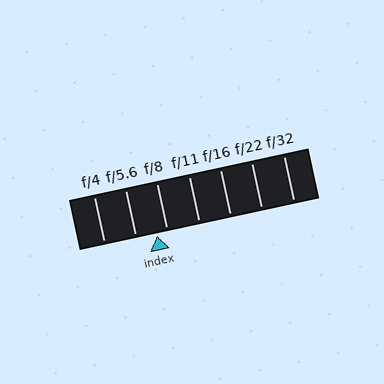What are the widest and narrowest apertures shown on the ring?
The widest aperture shown is f/4 and the narrowest is f/32.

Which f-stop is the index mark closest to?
The index mark is closest to f/8.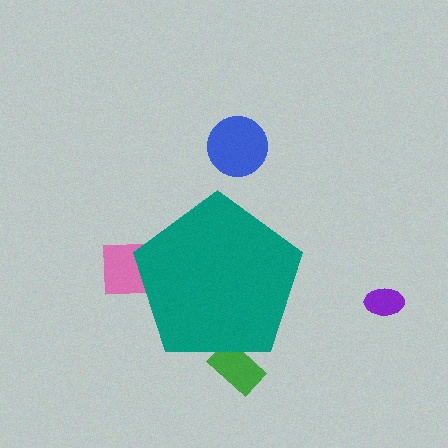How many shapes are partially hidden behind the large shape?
2 shapes are partially hidden.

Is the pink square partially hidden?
Yes, the pink square is partially hidden behind the teal pentagon.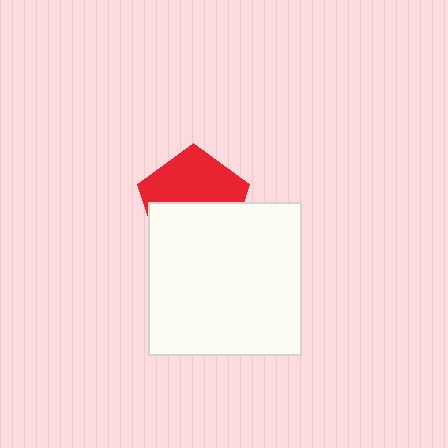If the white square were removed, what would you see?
You would see the complete red pentagon.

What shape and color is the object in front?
The object in front is a white square.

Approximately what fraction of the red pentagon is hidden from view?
Roughly 50% of the red pentagon is hidden behind the white square.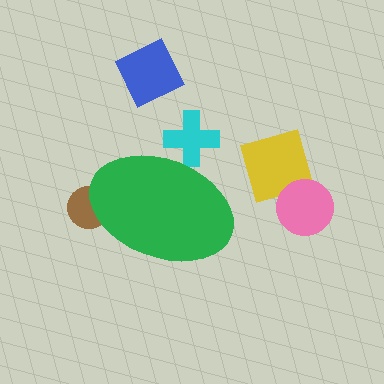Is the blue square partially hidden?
No, the blue square is fully visible.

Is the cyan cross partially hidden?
Yes, the cyan cross is partially hidden behind the green ellipse.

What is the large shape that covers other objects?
A green ellipse.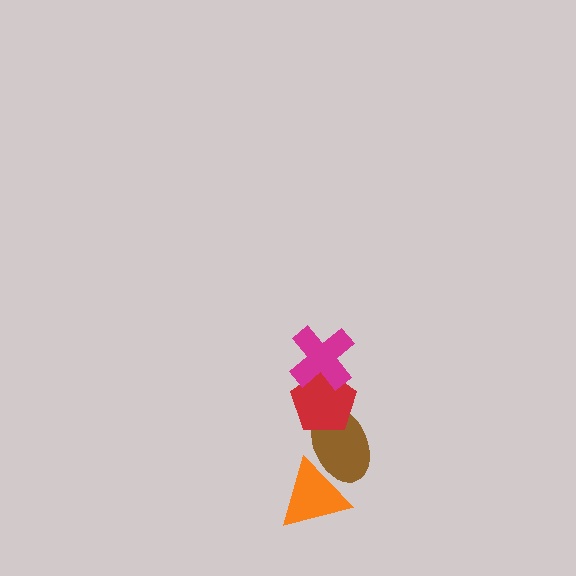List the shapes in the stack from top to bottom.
From top to bottom: the magenta cross, the red pentagon, the brown ellipse, the orange triangle.